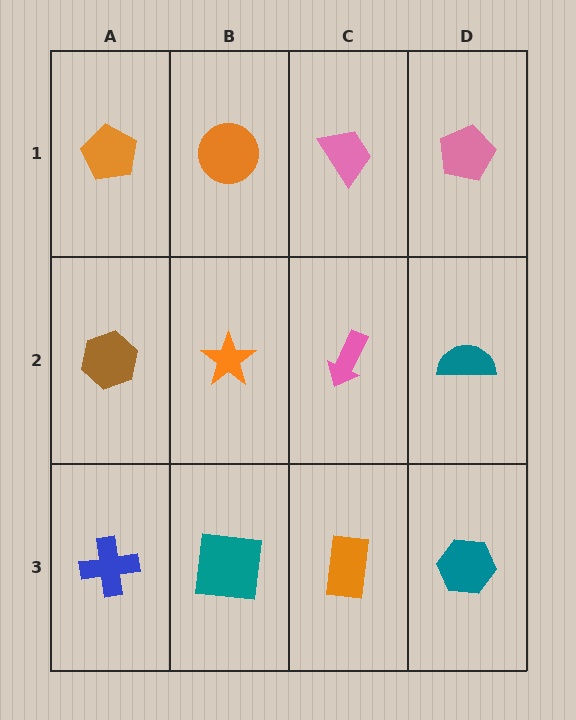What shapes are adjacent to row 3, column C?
A pink arrow (row 2, column C), a teal square (row 3, column B), a teal hexagon (row 3, column D).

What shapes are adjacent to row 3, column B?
An orange star (row 2, column B), a blue cross (row 3, column A), an orange rectangle (row 3, column C).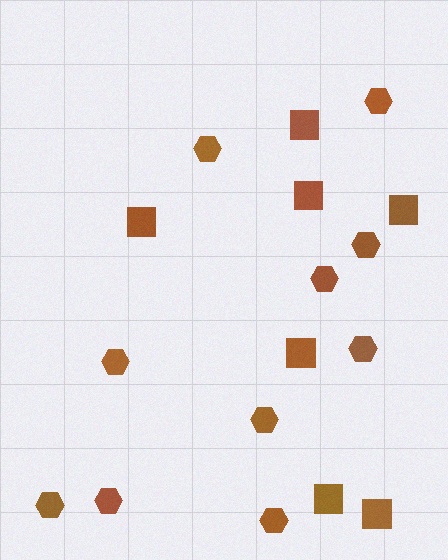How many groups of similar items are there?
There are 2 groups: one group of squares (7) and one group of hexagons (10).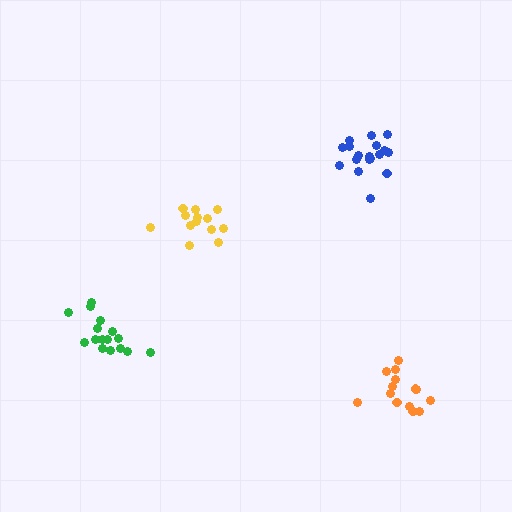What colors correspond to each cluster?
The clusters are colored: yellow, blue, orange, green.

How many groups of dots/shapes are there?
There are 4 groups.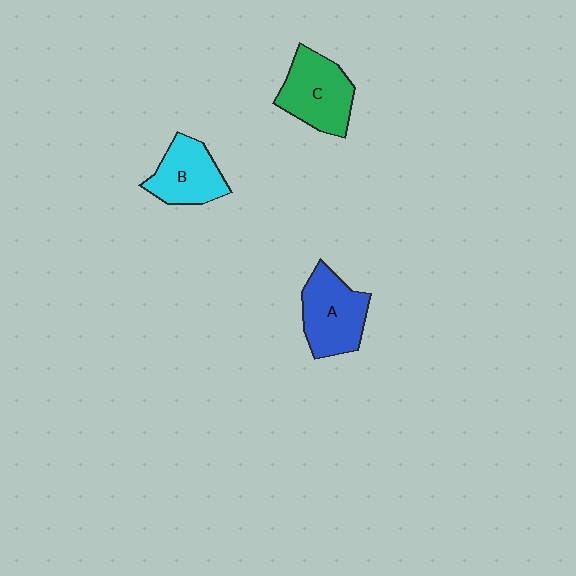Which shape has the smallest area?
Shape B (cyan).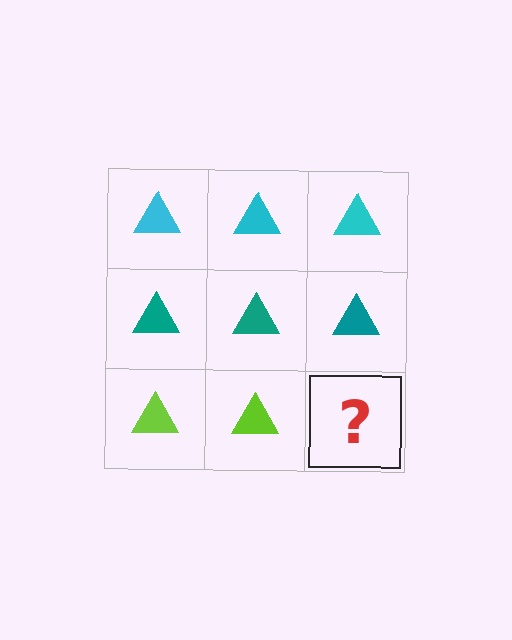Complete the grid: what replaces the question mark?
The question mark should be replaced with a lime triangle.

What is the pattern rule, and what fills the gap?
The rule is that each row has a consistent color. The gap should be filled with a lime triangle.